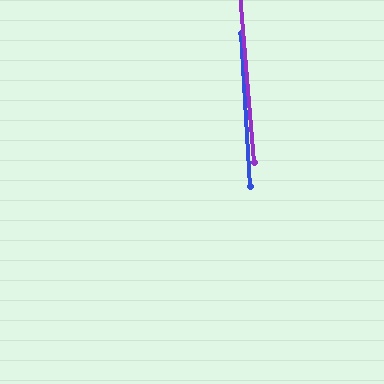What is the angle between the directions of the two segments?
Approximately 1 degree.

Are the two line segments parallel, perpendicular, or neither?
Parallel — their directions differ by only 1.4°.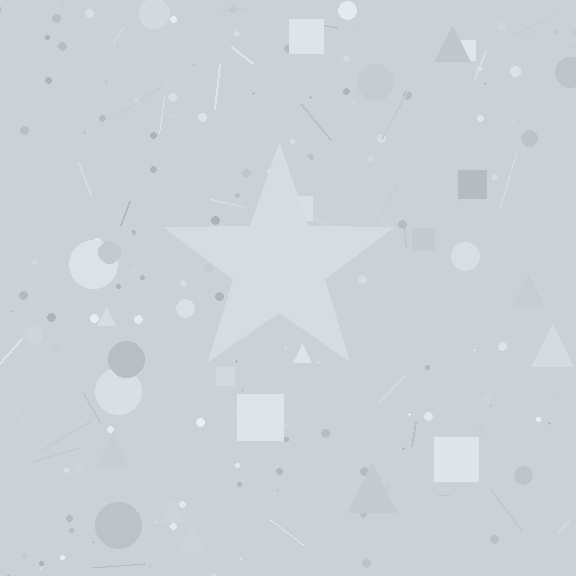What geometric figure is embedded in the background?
A star is embedded in the background.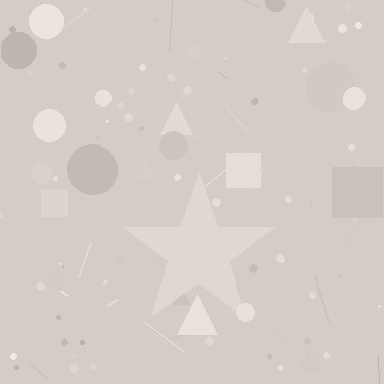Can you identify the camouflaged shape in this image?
The camouflaged shape is a star.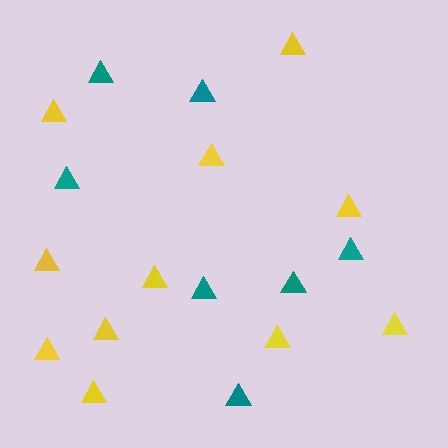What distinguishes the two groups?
There are 2 groups: one group of teal triangles (7) and one group of yellow triangles (11).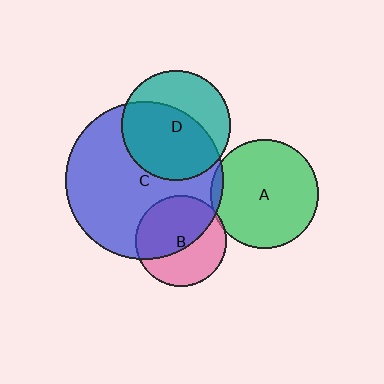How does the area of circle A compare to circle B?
Approximately 1.4 times.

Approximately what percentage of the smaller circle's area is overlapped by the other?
Approximately 5%.